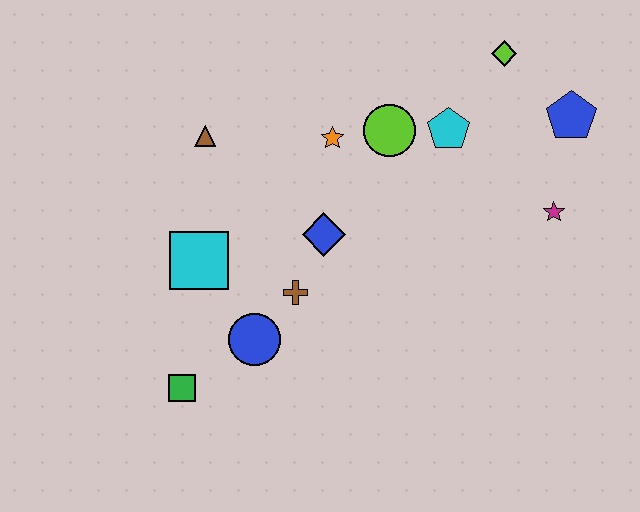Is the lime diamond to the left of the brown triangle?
No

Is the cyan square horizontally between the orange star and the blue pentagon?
No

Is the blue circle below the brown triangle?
Yes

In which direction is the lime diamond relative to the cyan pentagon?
The lime diamond is above the cyan pentagon.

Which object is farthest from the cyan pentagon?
The green square is farthest from the cyan pentagon.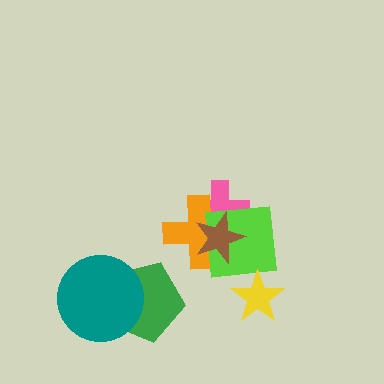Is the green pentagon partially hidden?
Yes, it is partially covered by another shape.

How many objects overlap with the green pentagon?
1 object overlaps with the green pentagon.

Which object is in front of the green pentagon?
The teal circle is in front of the green pentagon.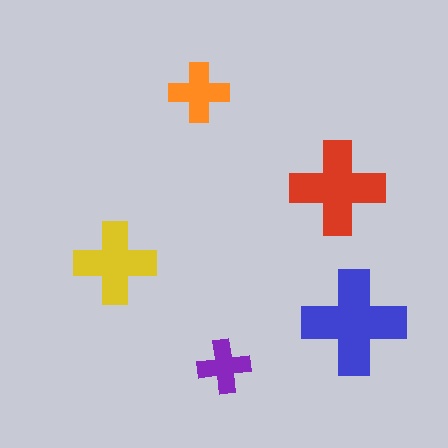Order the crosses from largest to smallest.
the blue one, the red one, the yellow one, the orange one, the purple one.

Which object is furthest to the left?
The yellow cross is leftmost.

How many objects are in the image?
There are 5 objects in the image.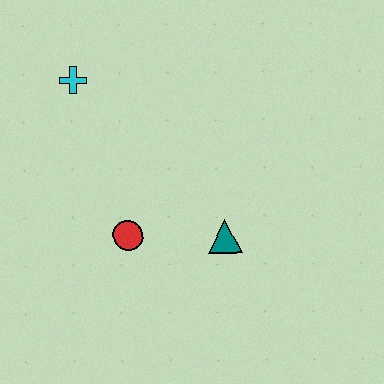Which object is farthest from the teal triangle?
The cyan cross is farthest from the teal triangle.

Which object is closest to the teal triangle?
The red circle is closest to the teal triangle.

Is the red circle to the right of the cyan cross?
Yes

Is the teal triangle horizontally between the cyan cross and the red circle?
No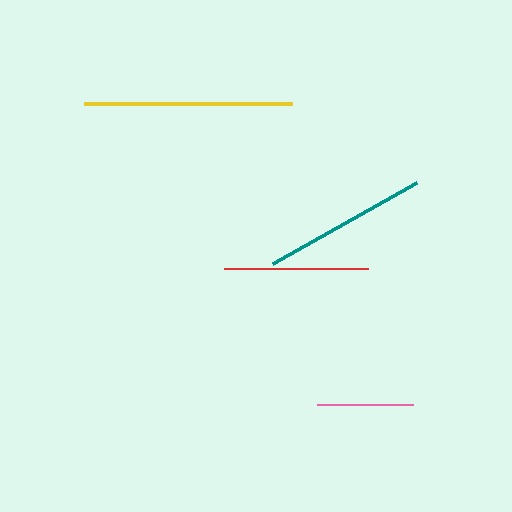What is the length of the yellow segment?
The yellow segment is approximately 208 pixels long.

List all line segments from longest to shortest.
From longest to shortest: yellow, teal, red, pink.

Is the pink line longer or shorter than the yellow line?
The yellow line is longer than the pink line.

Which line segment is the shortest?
The pink line is the shortest at approximately 96 pixels.